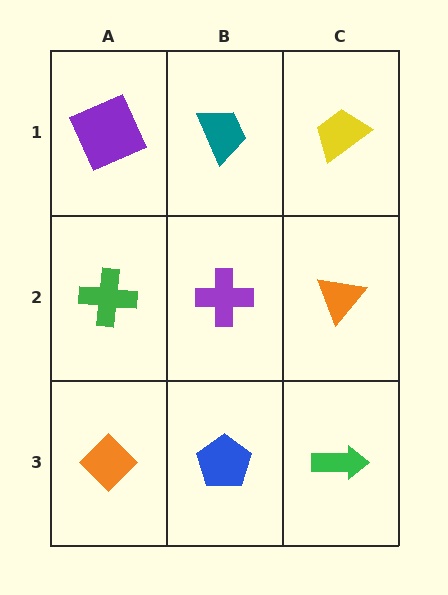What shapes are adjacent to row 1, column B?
A purple cross (row 2, column B), a purple square (row 1, column A), a yellow trapezoid (row 1, column C).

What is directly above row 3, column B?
A purple cross.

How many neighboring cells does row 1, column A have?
2.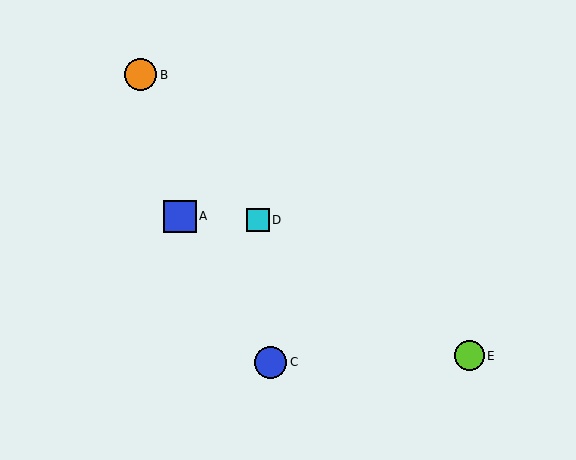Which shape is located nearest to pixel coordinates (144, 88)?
The orange circle (labeled B) at (141, 75) is nearest to that location.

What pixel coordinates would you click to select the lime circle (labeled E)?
Click at (469, 356) to select the lime circle E.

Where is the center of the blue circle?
The center of the blue circle is at (271, 363).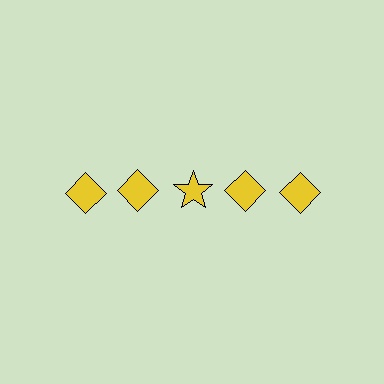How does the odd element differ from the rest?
It has a different shape: star instead of diamond.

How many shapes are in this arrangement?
There are 5 shapes arranged in a grid pattern.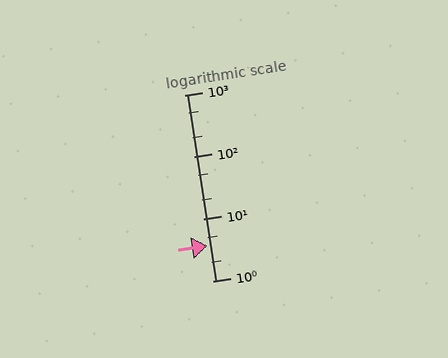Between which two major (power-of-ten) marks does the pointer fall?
The pointer is between 1 and 10.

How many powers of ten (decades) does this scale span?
The scale spans 3 decades, from 1 to 1000.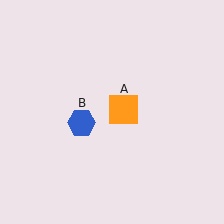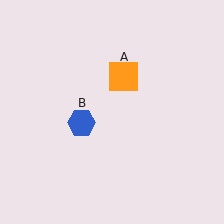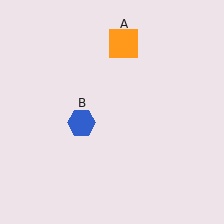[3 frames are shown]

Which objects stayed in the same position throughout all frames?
Blue hexagon (object B) remained stationary.